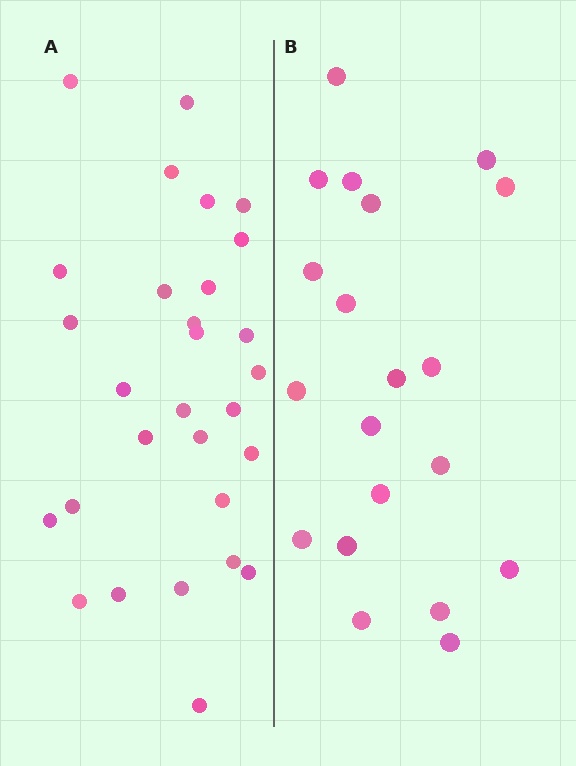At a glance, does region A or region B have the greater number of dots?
Region A (the left region) has more dots.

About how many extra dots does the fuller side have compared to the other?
Region A has roughly 8 or so more dots than region B.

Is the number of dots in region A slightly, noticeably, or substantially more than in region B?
Region A has substantially more. The ratio is roughly 1.4 to 1.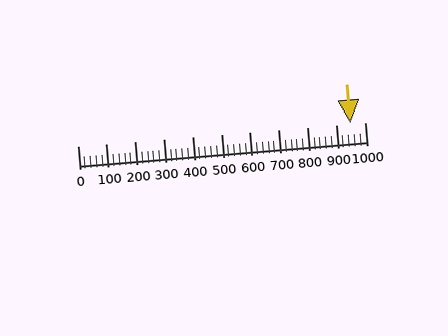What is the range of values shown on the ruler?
The ruler shows values from 0 to 1000.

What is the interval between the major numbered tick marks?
The major tick marks are spaced 100 units apart.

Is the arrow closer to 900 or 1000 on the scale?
The arrow is closer to 900.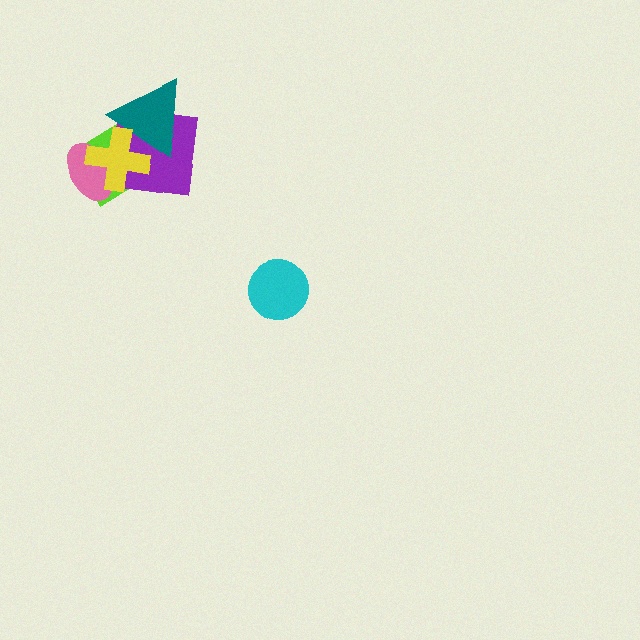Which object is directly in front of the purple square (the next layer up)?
The teal triangle is directly in front of the purple square.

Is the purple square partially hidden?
Yes, it is partially covered by another shape.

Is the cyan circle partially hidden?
No, no other shape covers it.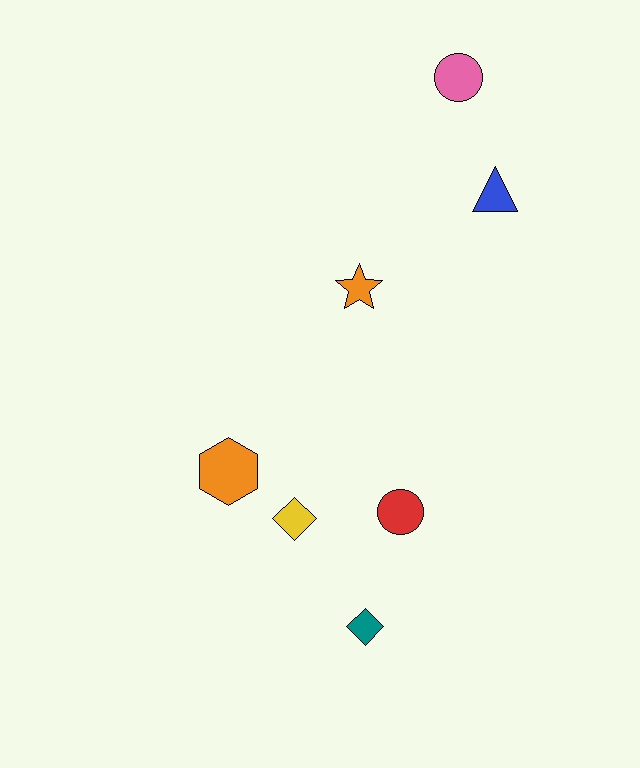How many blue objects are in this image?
There is 1 blue object.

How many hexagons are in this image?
There is 1 hexagon.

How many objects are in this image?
There are 7 objects.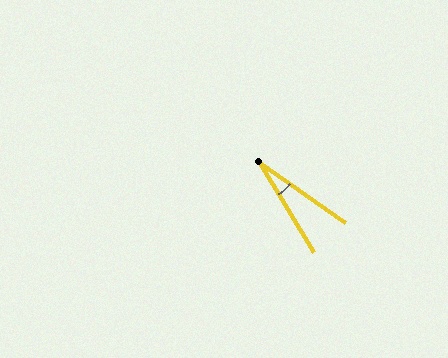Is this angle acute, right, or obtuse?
It is acute.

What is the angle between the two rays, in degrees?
Approximately 24 degrees.